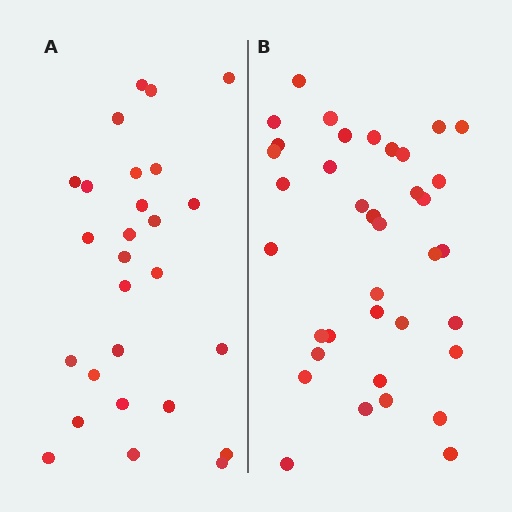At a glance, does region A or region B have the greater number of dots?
Region B (the right region) has more dots.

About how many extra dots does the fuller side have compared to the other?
Region B has roughly 10 or so more dots than region A.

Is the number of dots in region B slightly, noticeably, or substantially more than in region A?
Region B has noticeably more, but not dramatically so. The ratio is roughly 1.4 to 1.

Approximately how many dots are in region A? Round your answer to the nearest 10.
About 30 dots. (The exact count is 27, which rounds to 30.)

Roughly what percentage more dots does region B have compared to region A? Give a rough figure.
About 35% more.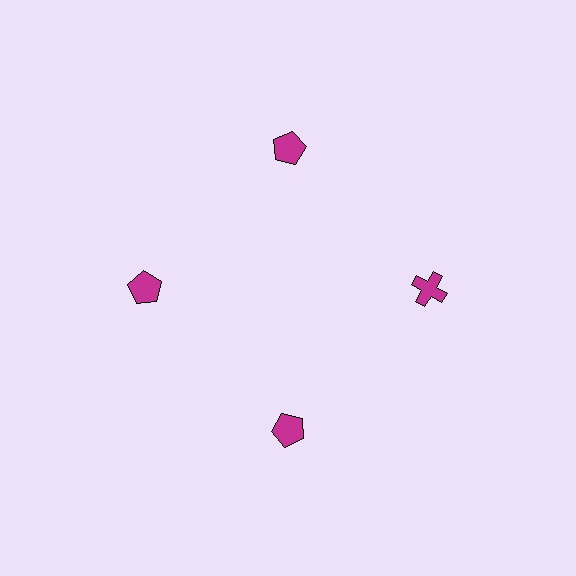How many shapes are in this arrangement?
There are 4 shapes arranged in a ring pattern.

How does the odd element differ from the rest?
It has a different shape: cross instead of pentagon.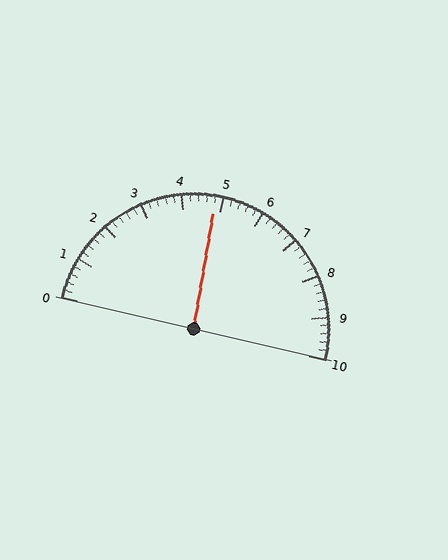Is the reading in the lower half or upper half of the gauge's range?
The reading is in the lower half of the range (0 to 10).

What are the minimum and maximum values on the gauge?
The gauge ranges from 0 to 10.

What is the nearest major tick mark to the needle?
The nearest major tick mark is 5.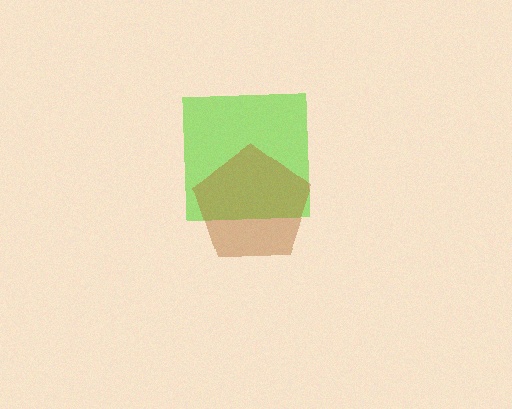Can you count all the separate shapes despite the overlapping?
Yes, there are 2 separate shapes.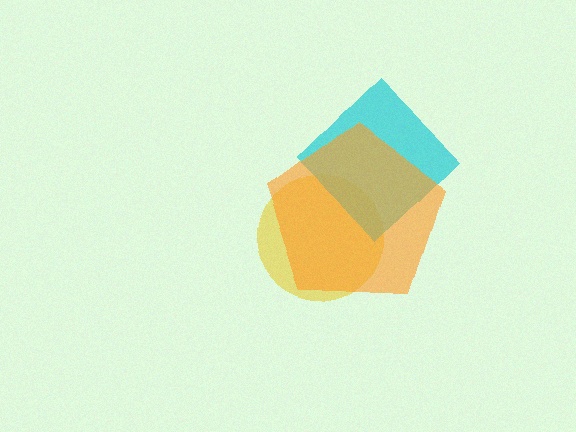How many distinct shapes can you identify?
There are 3 distinct shapes: a yellow circle, a cyan diamond, an orange pentagon.